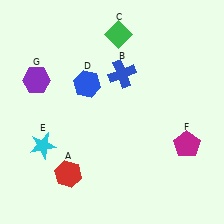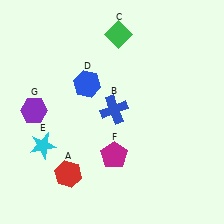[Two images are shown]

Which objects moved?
The objects that moved are: the blue cross (B), the magenta pentagon (F), the purple hexagon (G).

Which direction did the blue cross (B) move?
The blue cross (B) moved down.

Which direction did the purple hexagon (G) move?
The purple hexagon (G) moved down.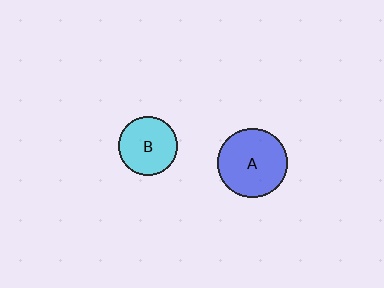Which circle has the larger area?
Circle A (blue).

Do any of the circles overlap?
No, none of the circles overlap.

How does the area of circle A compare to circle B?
Approximately 1.4 times.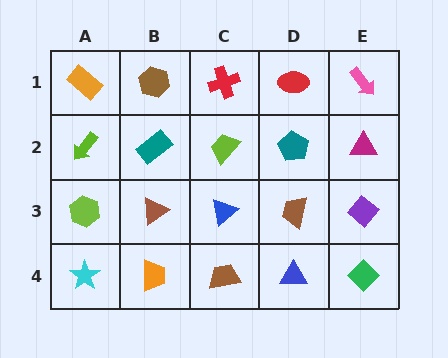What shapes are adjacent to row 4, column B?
A brown triangle (row 3, column B), a cyan star (row 4, column A), a brown trapezoid (row 4, column C).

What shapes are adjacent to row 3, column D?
A teal pentagon (row 2, column D), a blue triangle (row 4, column D), a blue triangle (row 3, column C), a purple diamond (row 3, column E).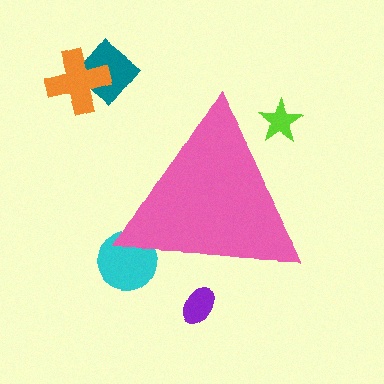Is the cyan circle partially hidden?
Yes, the cyan circle is partially hidden behind the pink triangle.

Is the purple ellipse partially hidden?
Yes, the purple ellipse is partially hidden behind the pink triangle.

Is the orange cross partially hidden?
No, the orange cross is fully visible.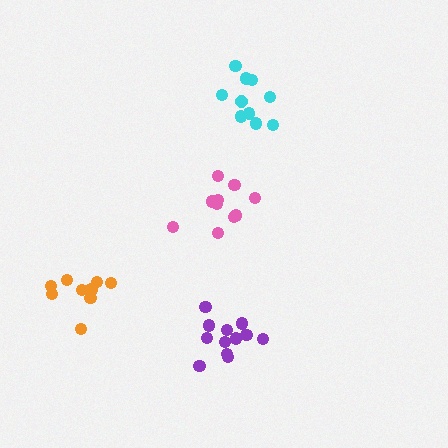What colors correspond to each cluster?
The clusters are colored: pink, cyan, orange, purple.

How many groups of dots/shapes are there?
There are 4 groups.